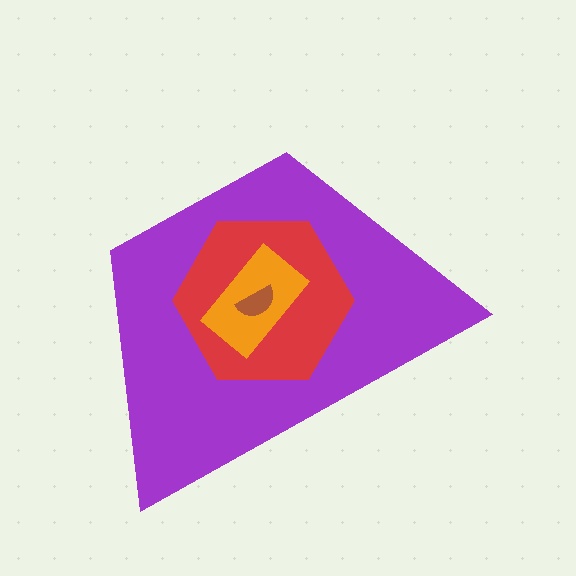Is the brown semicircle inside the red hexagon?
Yes.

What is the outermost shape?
The purple trapezoid.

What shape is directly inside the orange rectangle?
The brown semicircle.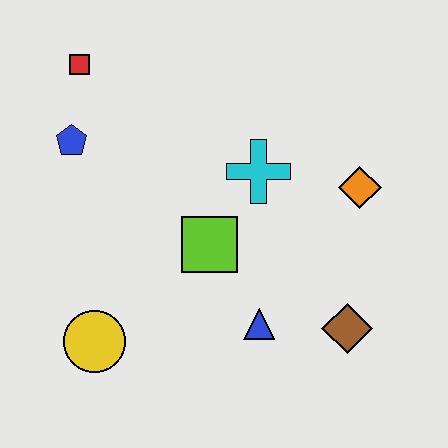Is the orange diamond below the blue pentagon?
Yes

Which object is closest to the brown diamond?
The blue triangle is closest to the brown diamond.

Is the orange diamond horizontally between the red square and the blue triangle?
No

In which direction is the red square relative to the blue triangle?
The red square is above the blue triangle.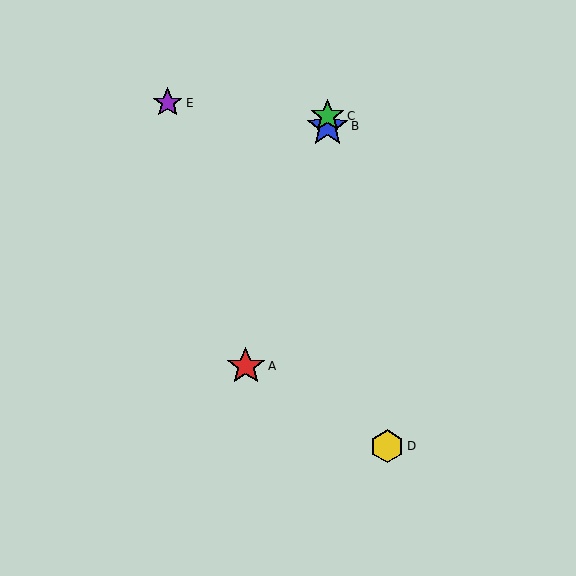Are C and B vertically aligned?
Yes, both are at x≈327.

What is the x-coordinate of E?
Object E is at x≈168.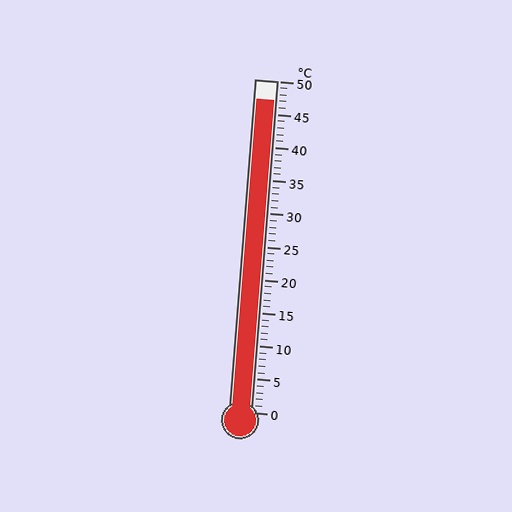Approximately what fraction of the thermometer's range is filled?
The thermometer is filled to approximately 95% of its range.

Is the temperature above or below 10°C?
The temperature is above 10°C.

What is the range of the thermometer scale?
The thermometer scale ranges from 0°C to 50°C.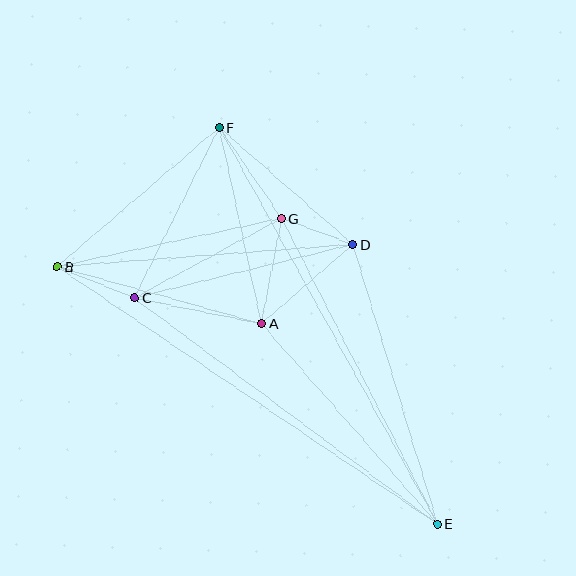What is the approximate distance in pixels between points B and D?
The distance between B and D is approximately 297 pixels.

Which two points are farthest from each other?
Points B and E are farthest from each other.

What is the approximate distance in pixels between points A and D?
The distance between A and D is approximately 121 pixels.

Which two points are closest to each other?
Points D and G are closest to each other.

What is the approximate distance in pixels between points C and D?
The distance between C and D is approximately 225 pixels.